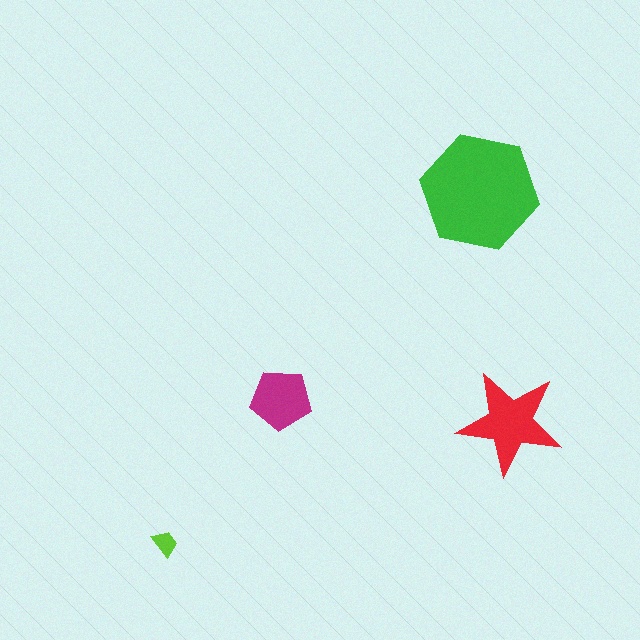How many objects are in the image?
There are 4 objects in the image.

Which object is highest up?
The green hexagon is topmost.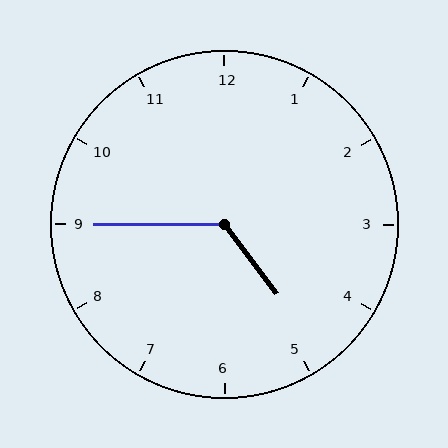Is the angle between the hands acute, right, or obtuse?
It is obtuse.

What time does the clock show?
4:45.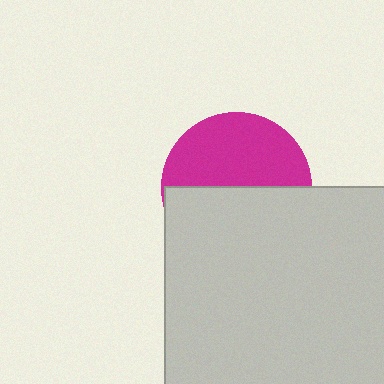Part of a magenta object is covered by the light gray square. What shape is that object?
It is a circle.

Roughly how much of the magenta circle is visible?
About half of it is visible (roughly 48%).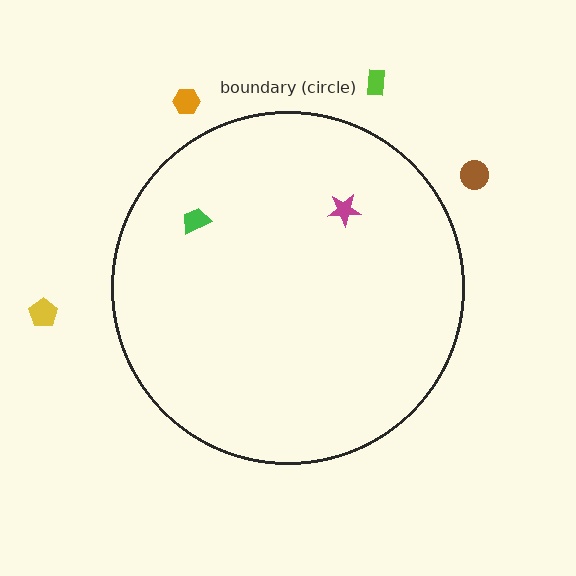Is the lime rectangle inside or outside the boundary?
Outside.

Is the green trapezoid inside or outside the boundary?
Inside.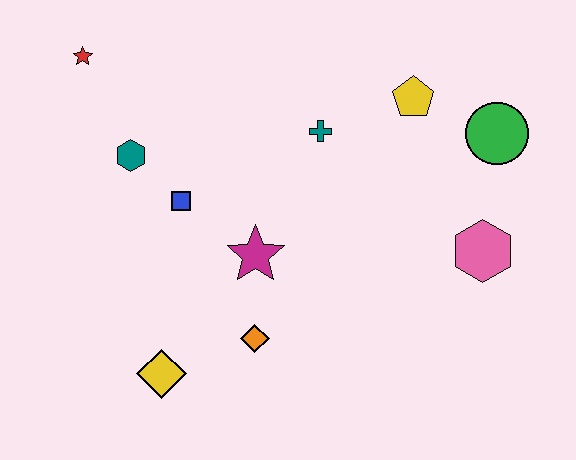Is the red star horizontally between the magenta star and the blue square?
No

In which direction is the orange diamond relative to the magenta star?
The orange diamond is below the magenta star.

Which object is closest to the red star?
The teal hexagon is closest to the red star.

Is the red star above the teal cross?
Yes